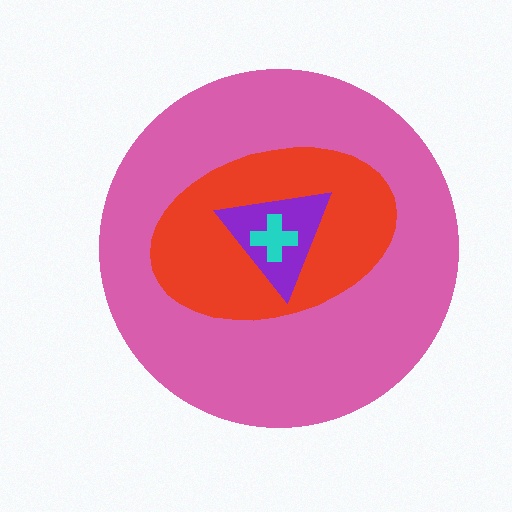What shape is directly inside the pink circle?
The red ellipse.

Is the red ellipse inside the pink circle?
Yes.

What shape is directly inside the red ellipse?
The purple triangle.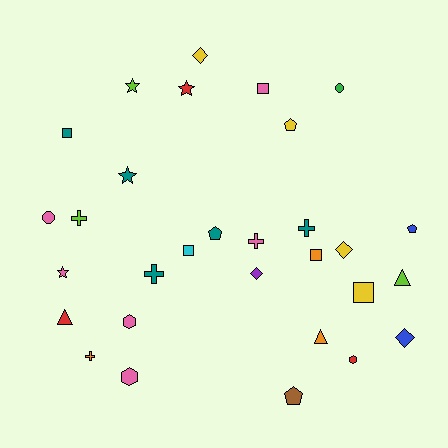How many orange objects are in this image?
There are 3 orange objects.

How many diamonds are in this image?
There are 4 diamonds.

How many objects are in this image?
There are 30 objects.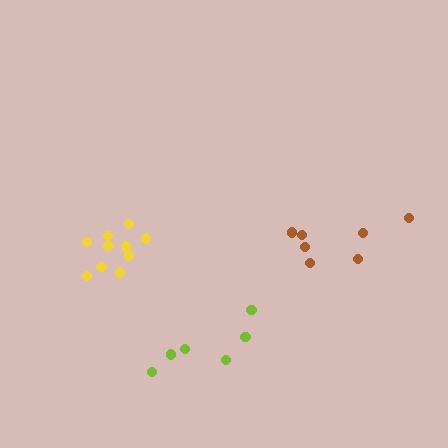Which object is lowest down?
The lime cluster is bottommost.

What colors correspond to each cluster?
The clusters are colored: yellow, lime, brown.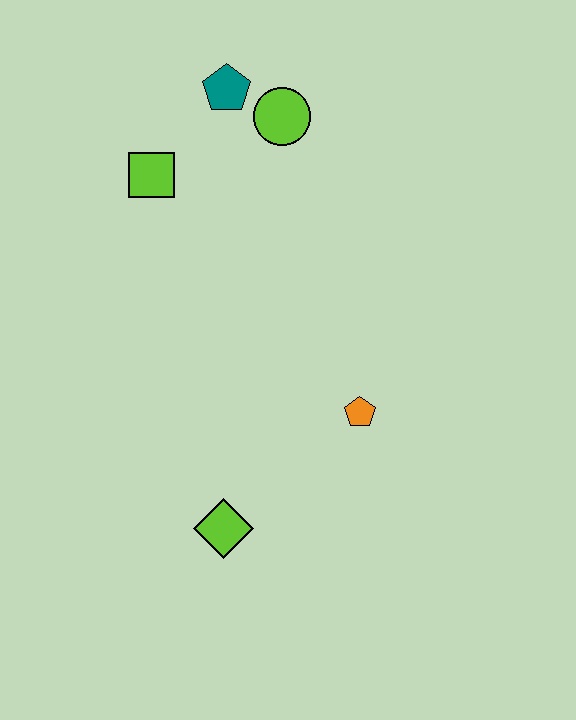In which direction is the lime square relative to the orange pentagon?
The lime square is above the orange pentagon.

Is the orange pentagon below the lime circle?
Yes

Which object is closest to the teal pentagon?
The lime circle is closest to the teal pentagon.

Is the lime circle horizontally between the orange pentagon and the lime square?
Yes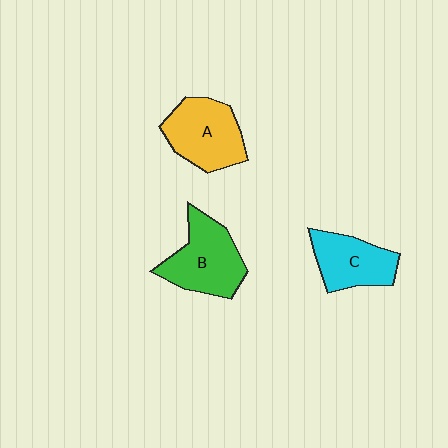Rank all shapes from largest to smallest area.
From largest to smallest: B (green), A (yellow), C (cyan).